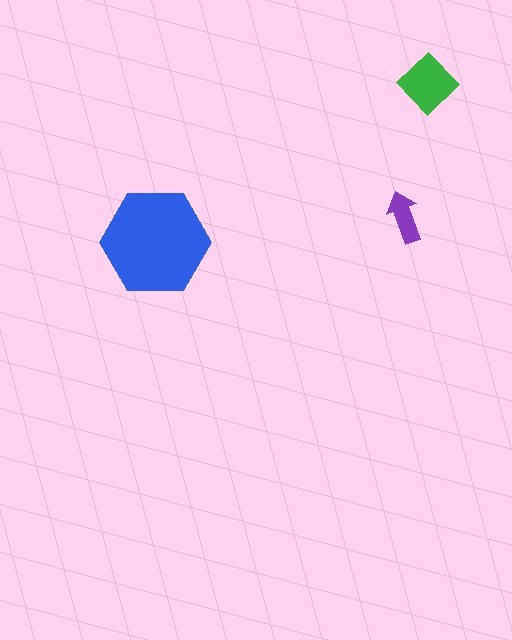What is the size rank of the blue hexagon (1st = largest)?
1st.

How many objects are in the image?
There are 3 objects in the image.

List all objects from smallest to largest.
The purple arrow, the green diamond, the blue hexagon.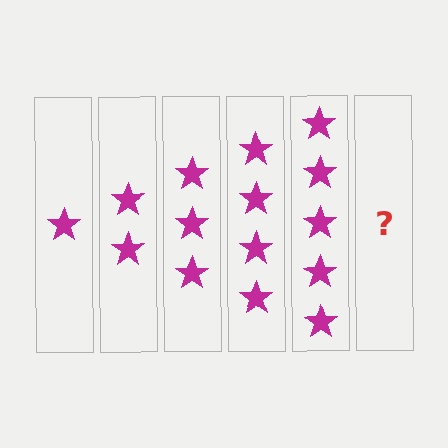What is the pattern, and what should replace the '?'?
The pattern is that each step adds one more star. The '?' should be 6 stars.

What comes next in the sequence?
The next element should be 6 stars.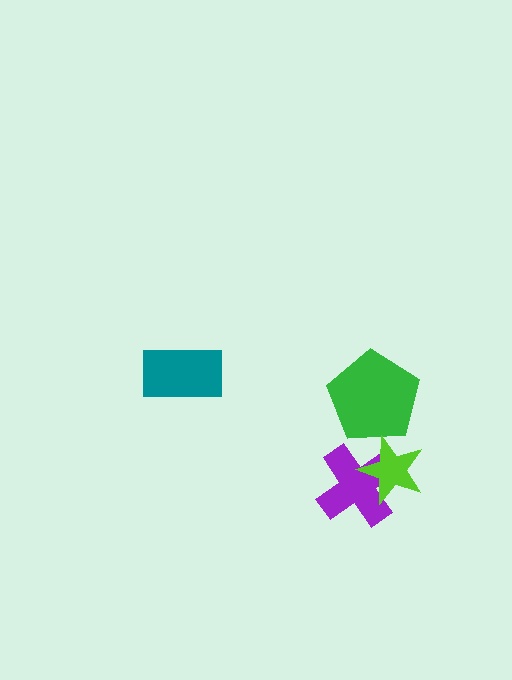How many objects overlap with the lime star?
2 objects overlap with the lime star.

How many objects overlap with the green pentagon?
1 object overlaps with the green pentagon.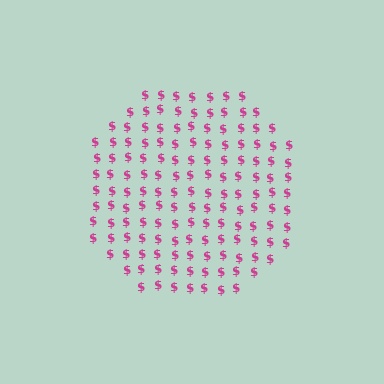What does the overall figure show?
The overall figure shows a circle.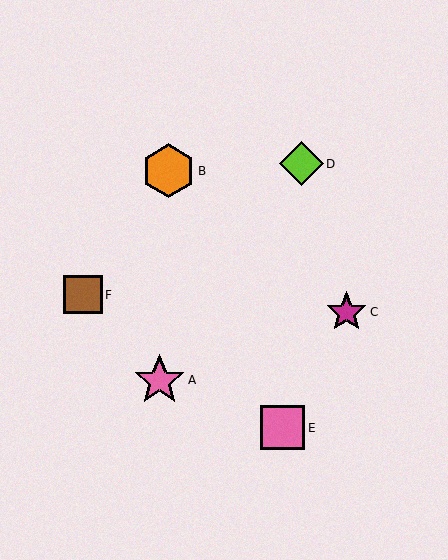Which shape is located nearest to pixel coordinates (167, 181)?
The orange hexagon (labeled B) at (168, 171) is nearest to that location.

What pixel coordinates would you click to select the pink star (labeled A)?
Click at (160, 380) to select the pink star A.